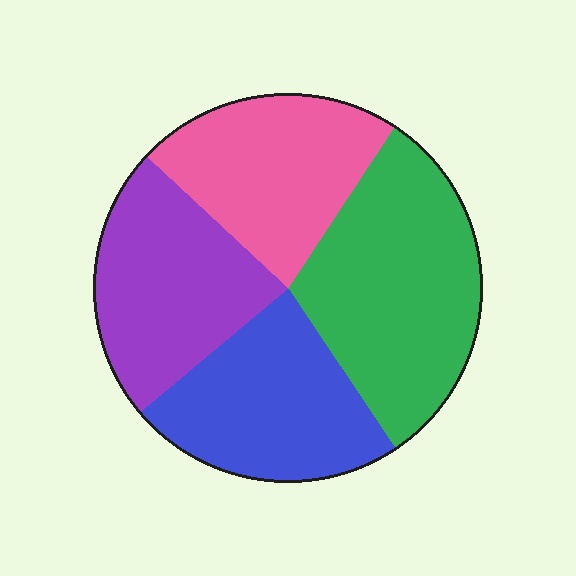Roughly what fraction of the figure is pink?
Pink covers roughly 20% of the figure.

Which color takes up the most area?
Green, at roughly 30%.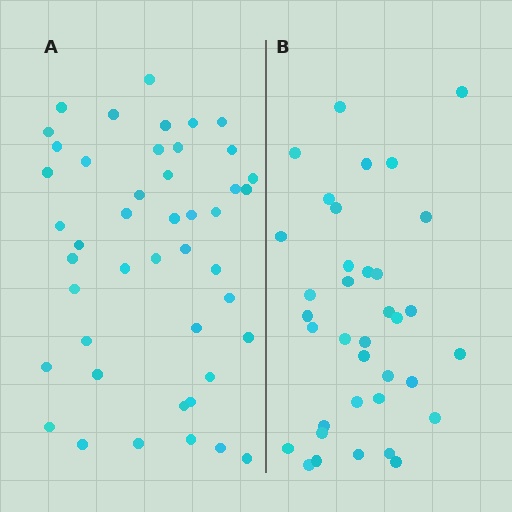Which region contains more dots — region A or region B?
Region A (the left region) has more dots.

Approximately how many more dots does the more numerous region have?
Region A has roughly 8 or so more dots than region B.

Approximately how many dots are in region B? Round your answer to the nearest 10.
About 40 dots. (The exact count is 36, which rounds to 40.)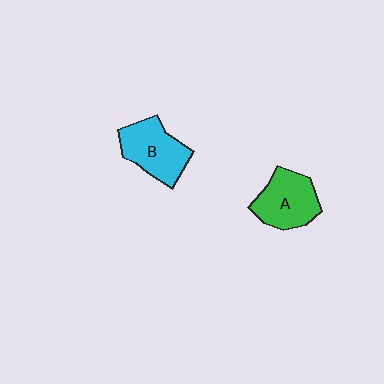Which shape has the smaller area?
Shape A (green).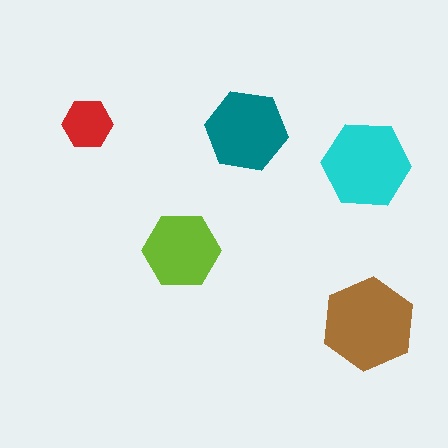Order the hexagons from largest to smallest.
the brown one, the cyan one, the teal one, the lime one, the red one.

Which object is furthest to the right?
The brown hexagon is rightmost.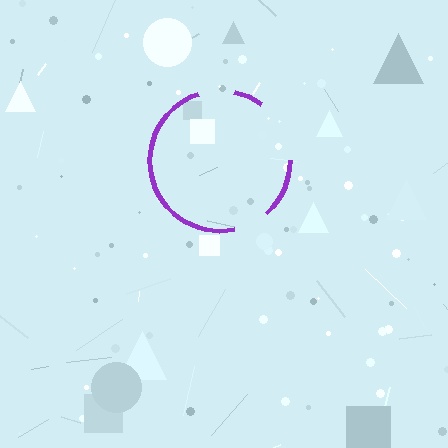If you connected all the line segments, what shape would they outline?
They would outline a circle.